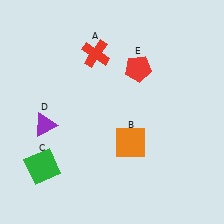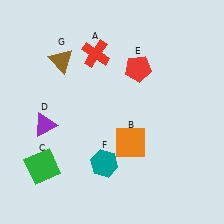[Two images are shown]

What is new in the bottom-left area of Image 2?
A teal hexagon (F) was added in the bottom-left area of Image 2.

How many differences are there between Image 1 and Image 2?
There are 2 differences between the two images.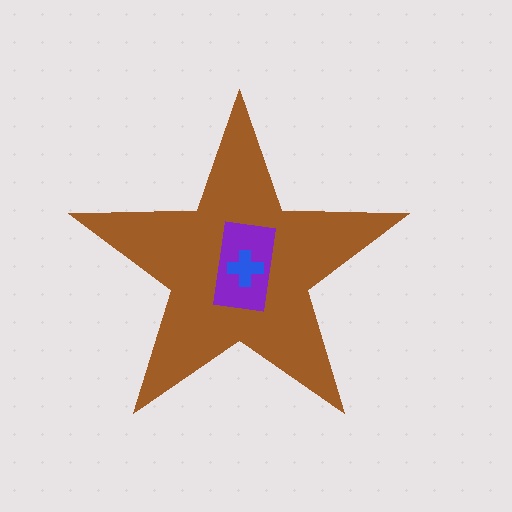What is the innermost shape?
The blue cross.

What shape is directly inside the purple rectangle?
The blue cross.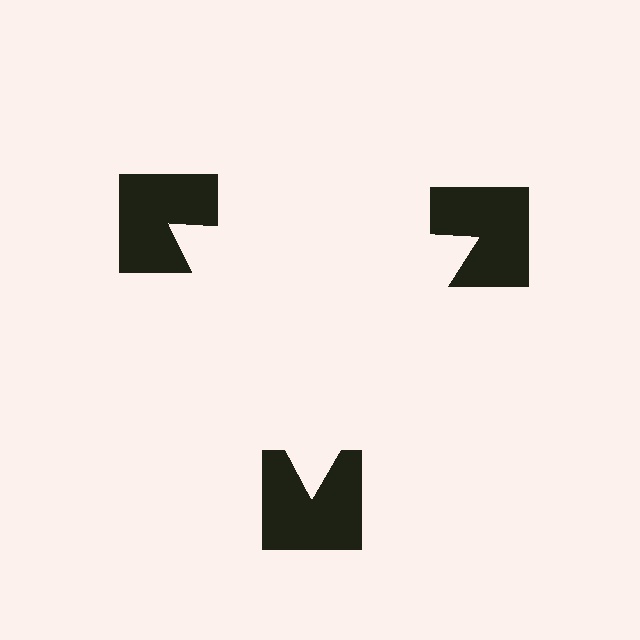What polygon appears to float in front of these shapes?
An illusory triangle — its edges are inferred from the aligned wedge cuts in the notched squares, not physically drawn.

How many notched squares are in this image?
There are 3 — one at each vertex of the illusory triangle.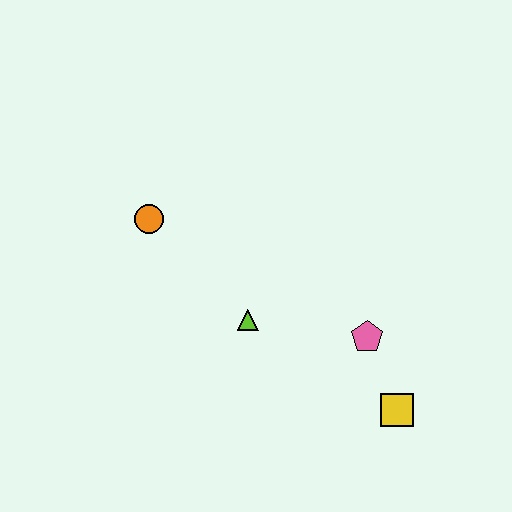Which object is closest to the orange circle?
The lime triangle is closest to the orange circle.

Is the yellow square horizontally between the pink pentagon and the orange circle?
No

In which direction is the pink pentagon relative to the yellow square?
The pink pentagon is above the yellow square.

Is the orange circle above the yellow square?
Yes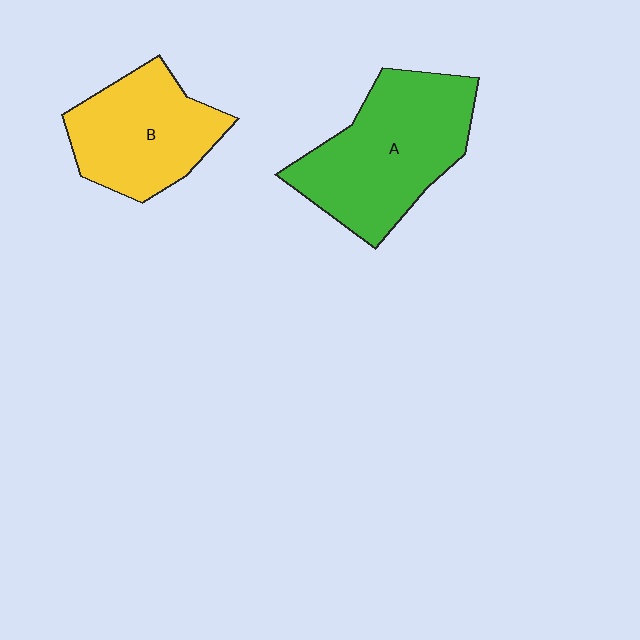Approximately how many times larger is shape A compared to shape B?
Approximately 1.3 times.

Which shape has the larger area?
Shape A (green).